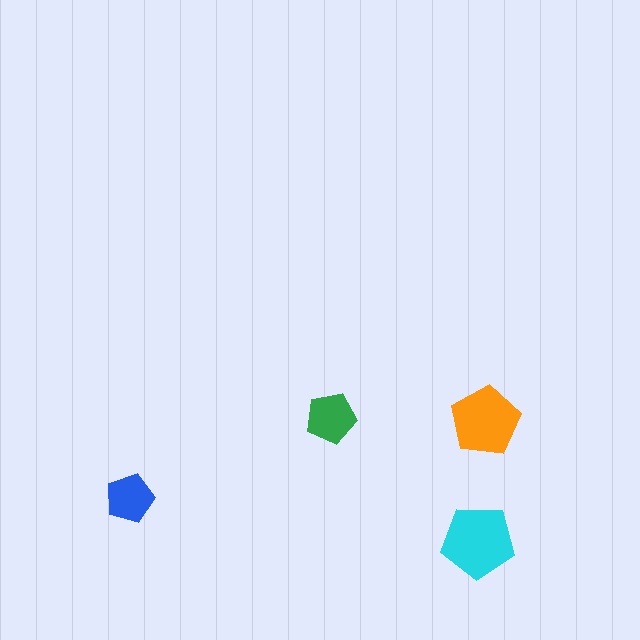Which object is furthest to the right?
The orange pentagon is rightmost.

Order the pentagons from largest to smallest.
the cyan one, the orange one, the green one, the blue one.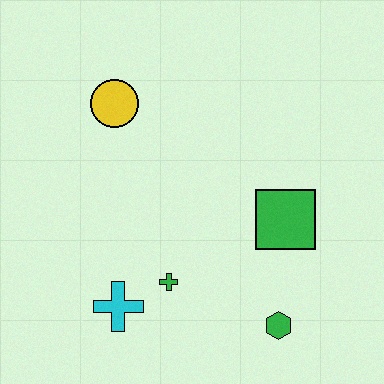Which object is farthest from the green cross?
The yellow circle is farthest from the green cross.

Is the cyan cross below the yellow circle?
Yes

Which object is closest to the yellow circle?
The green cross is closest to the yellow circle.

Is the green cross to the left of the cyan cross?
No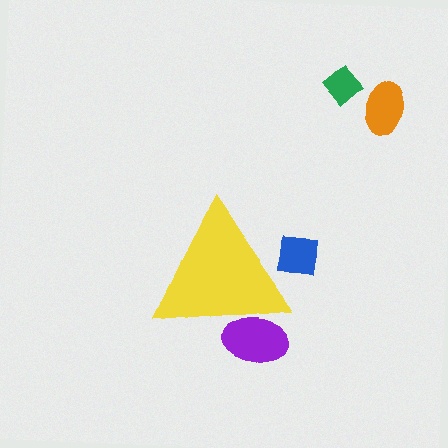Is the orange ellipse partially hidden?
No, the orange ellipse is fully visible.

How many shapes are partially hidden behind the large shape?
2 shapes are partially hidden.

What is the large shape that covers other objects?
A yellow triangle.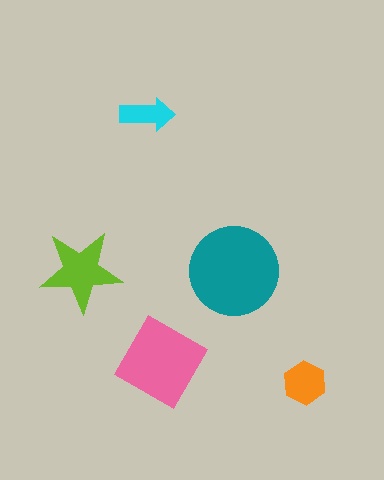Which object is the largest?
The teal circle.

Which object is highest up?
The cyan arrow is topmost.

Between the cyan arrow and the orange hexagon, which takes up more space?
The orange hexagon.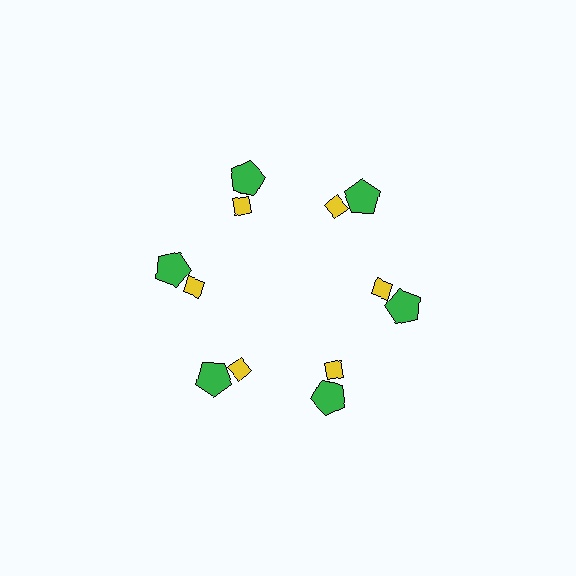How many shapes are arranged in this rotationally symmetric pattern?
There are 12 shapes, arranged in 6 groups of 2.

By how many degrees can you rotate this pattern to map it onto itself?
The pattern maps onto itself every 60 degrees of rotation.